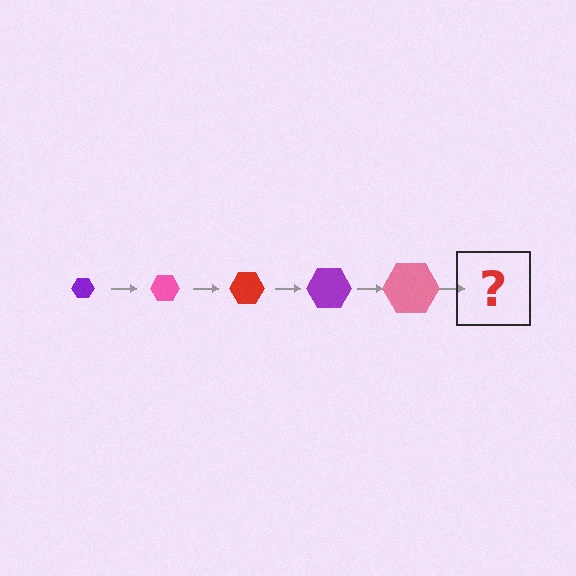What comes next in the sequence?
The next element should be a red hexagon, larger than the previous one.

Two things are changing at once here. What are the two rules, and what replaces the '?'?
The two rules are that the hexagon grows larger each step and the color cycles through purple, pink, and red. The '?' should be a red hexagon, larger than the previous one.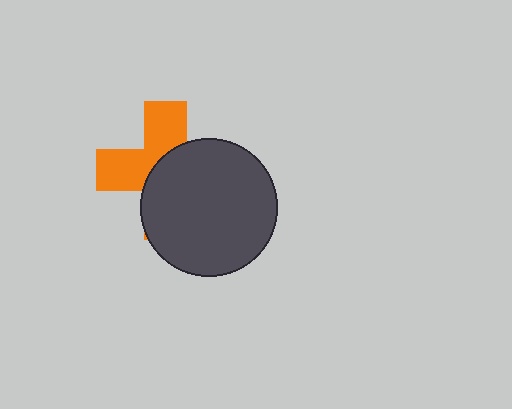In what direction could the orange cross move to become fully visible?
The orange cross could move toward the upper-left. That would shift it out from behind the dark gray circle entirely.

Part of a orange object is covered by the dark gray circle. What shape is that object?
It is a cross.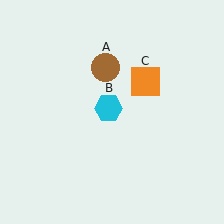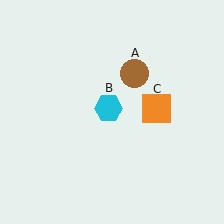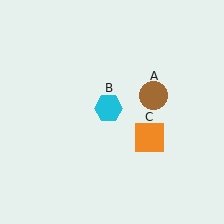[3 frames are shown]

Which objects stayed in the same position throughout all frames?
Cyan hexagon (object B) remained stationary.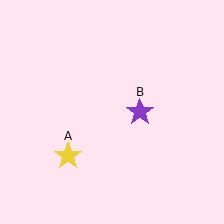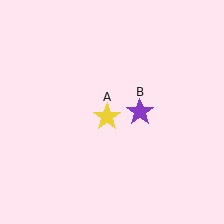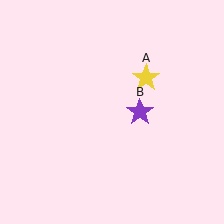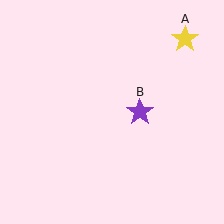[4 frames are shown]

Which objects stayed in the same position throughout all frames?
Purple star (object B) remained stationary.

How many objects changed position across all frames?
1 object changed position: yellow star (object A).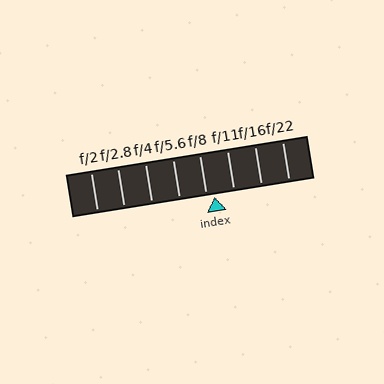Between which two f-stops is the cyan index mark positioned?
The index mark is between f/8 and f/11.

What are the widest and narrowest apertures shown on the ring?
The widest aperture shown is f/2 and the narrowest is f/22.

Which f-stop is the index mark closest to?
The index mark is closest to f/8.